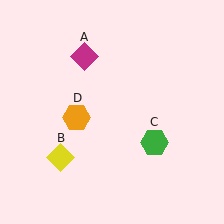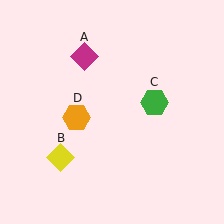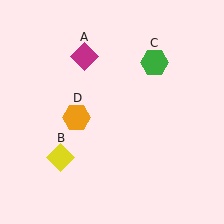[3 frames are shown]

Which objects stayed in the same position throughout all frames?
Magenta diamond (object A) and yellow diamond (object B) and orange hexagon (object D) remained stationary.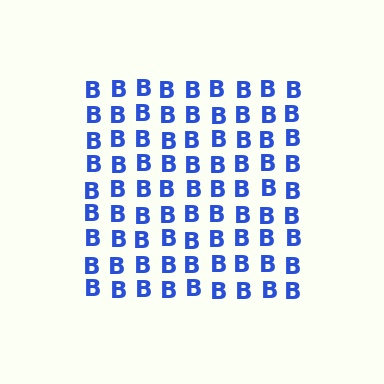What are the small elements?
The small elements are letter B's.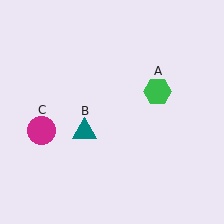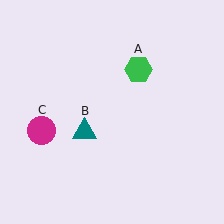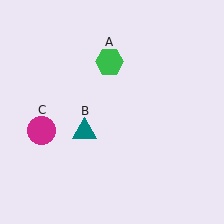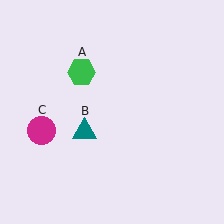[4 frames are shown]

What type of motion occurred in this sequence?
The green hexagon (object A) rotated counterclockwise around the center of the scene.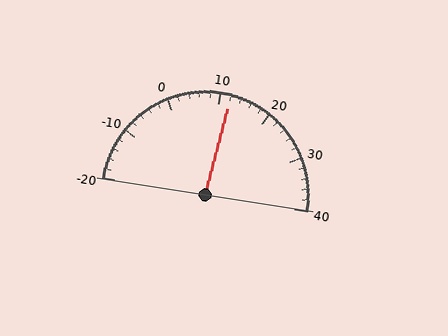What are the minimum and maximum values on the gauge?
The gauge ranges from -20 to 40.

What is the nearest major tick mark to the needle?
The nearest major tick mark is 10.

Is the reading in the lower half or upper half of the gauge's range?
The reading is in the upper half of the range (-20 to 40).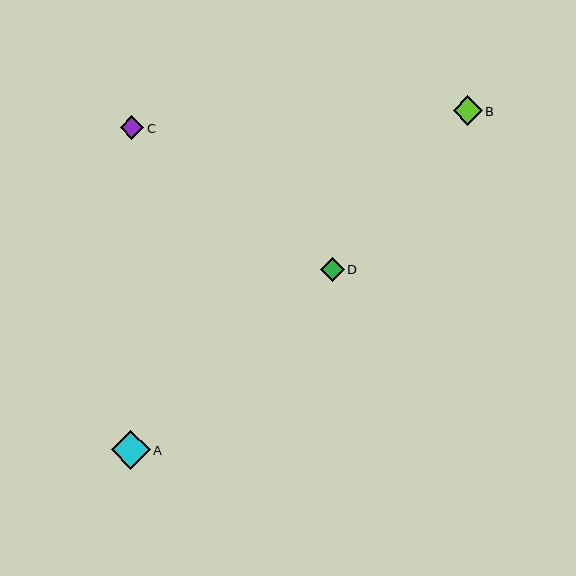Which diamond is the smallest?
Diamond C is the smallest with a size of approximately 24 pixels.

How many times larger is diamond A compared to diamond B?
Diamond A is approximately 1.3 times the size of diamond B.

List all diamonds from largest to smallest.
From largest to smallest: A, B, D, C.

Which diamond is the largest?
Diamond A is the largest with a size of approximately 39 pixels.